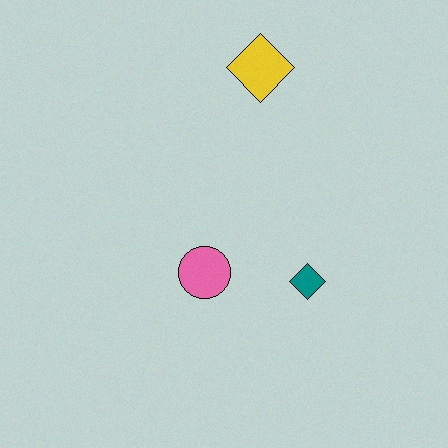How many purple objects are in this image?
There are no purple objects.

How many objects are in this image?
There are 3 objects.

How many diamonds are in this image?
There are 2 diamonds.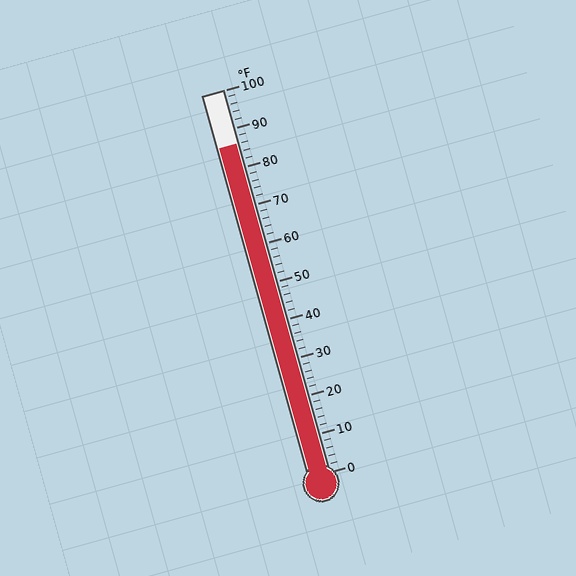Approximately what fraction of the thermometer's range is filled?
The thermometer is filled to approximately 85% of its range.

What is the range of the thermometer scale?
The thermometer scale ranges from 0°F to 100°F.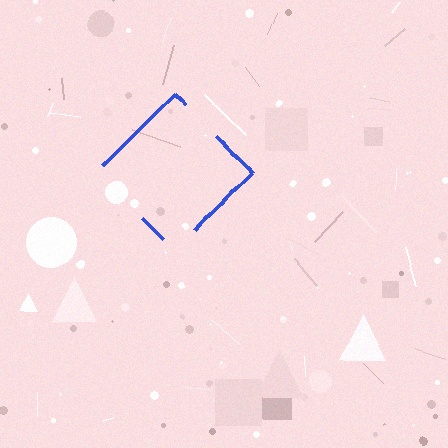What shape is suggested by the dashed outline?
The dashed outline suggests a diamond.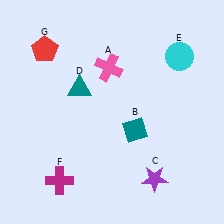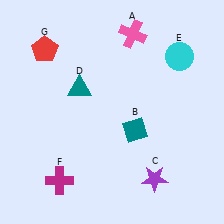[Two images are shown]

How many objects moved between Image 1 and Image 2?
1 object moved between the two images.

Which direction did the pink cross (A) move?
The pink cross (A) moved up.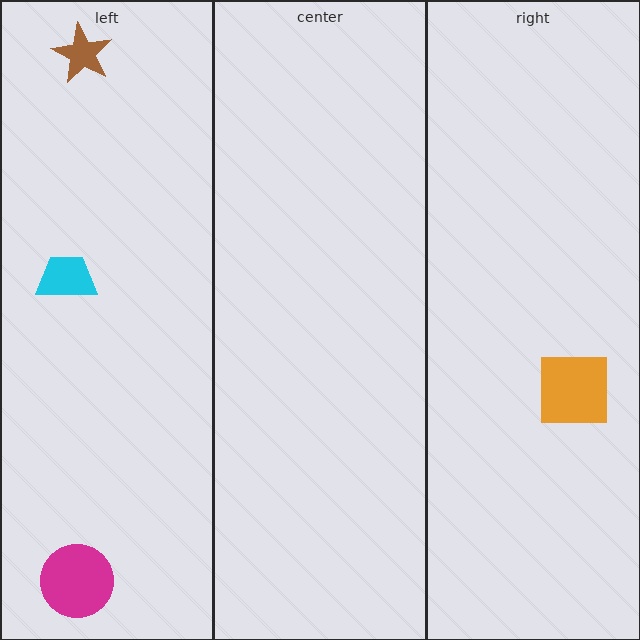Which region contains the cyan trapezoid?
The left region.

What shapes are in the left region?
The cyan trapezoid, the magenta circle, the brown star.